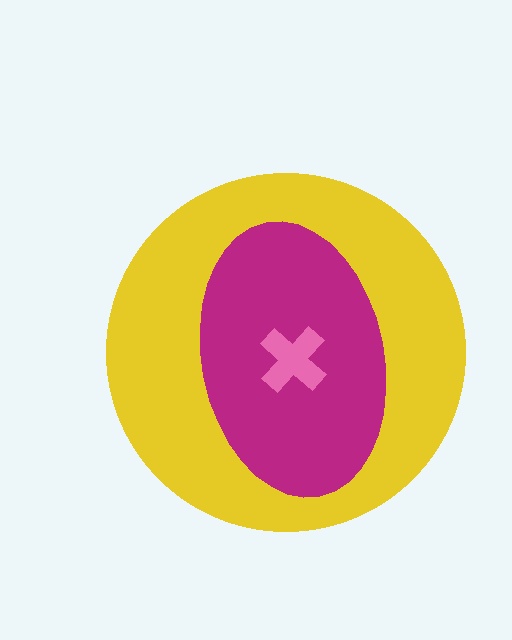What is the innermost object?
The pink cross.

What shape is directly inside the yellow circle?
The magenta ellipse.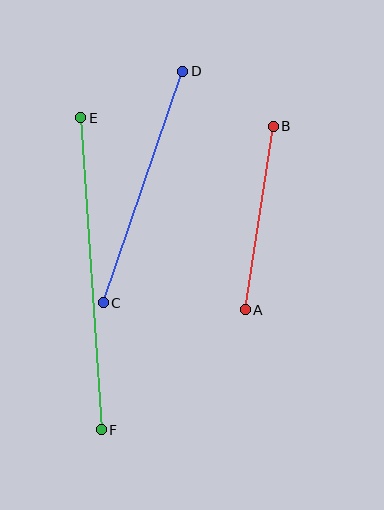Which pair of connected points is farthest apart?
Points E and F are farthest apart.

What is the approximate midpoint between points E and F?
The midpoint is at approximately (91, 274) pixels.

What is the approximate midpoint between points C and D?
The midpoint is at approximately (143, 187) pixels.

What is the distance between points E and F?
The distance is approximately 313 pixels.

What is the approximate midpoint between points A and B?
The midpoint is at approximately (259, 218) pixels.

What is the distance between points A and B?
The distance is approximately 186 pixels.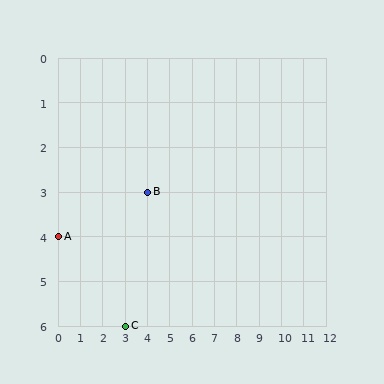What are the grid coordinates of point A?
Point A is at grid coordinates (0, 4).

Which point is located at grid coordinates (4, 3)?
Point B is at (4, 3).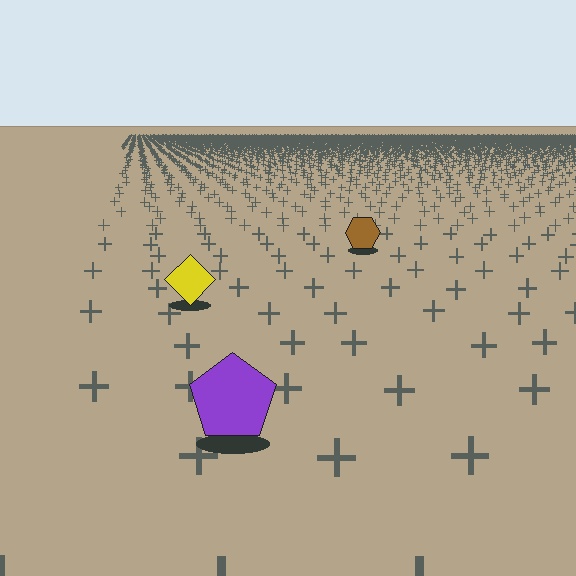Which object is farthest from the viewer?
The brown hexagon is farthest from the viewer. It appears smaller and the ground texture around it is denser.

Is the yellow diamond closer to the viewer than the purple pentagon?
No. The purple pentagon is closer — you can tell from the texture gradient: the ground texture is coarser near it.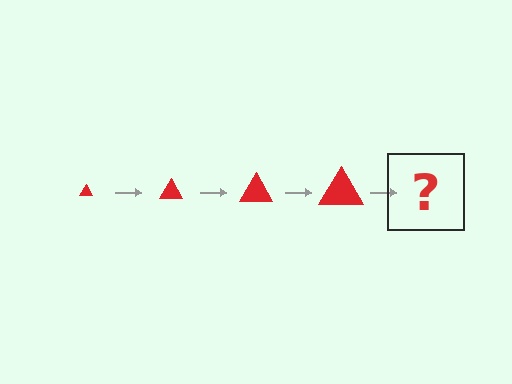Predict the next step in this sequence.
The next step is a red triangle, larger than the previous one.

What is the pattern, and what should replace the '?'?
The pattern is that the triangle gets progressively larger each step. The '?' should be a red triangle, larger than the previous one.